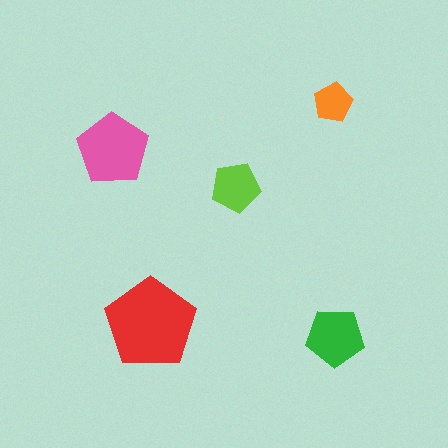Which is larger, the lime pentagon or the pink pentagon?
The pink one.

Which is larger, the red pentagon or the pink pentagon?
The red one.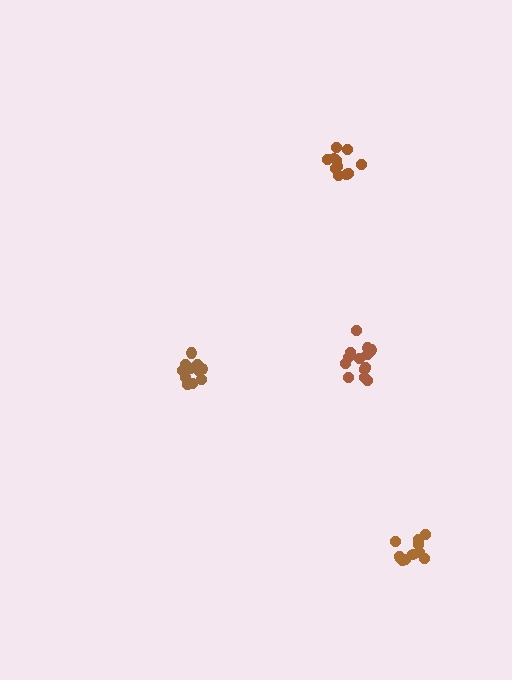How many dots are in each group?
Group 1: 11 dots, Group 2: 13 dots, Group 3: 13 dots, Group 4: 11 dots (48 total).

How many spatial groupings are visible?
There are 4 spatial groupings.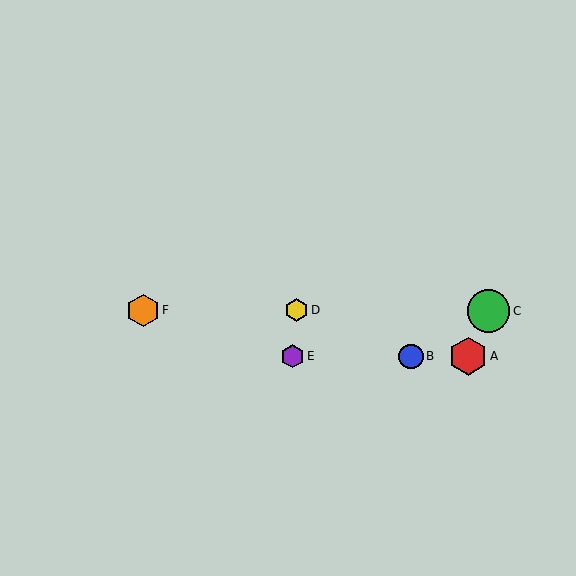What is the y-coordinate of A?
Object A is at y≈356.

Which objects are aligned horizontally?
Objects A, B, E are aligned horizontally.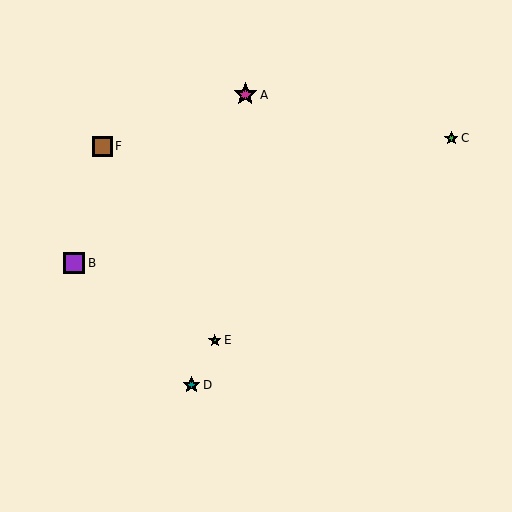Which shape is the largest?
The magenta star (labeled A) is the largest.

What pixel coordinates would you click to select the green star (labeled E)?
Click at (215, 340) to select the green star E.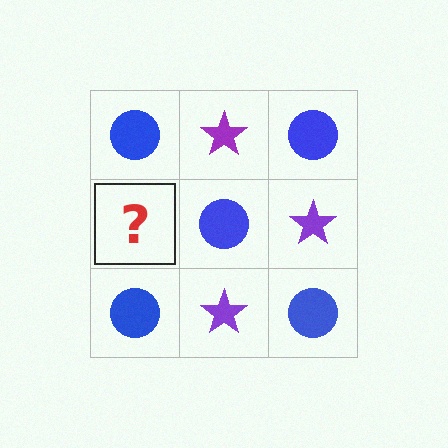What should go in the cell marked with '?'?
The missing cell should contain a purple star.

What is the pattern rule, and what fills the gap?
The rule is that it alternates blue circle and purple star in a checkerboard pattern. The gap should be filled with a purple star.